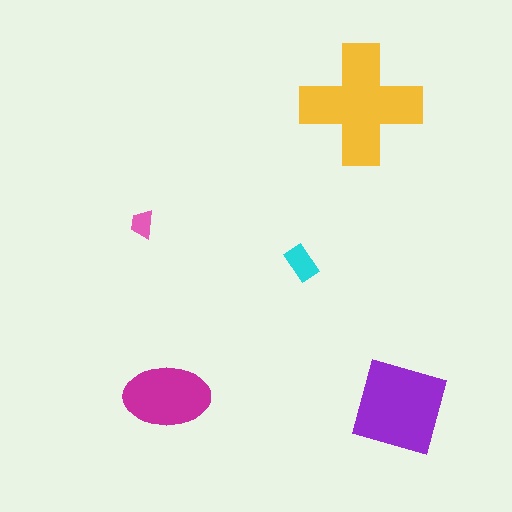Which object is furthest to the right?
The purple diamond is rightmost.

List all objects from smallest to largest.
The pink trapezoid, the cyan rectangle, the magenta ellipse, the purple diamond, the yellow cross.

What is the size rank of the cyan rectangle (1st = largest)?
4th.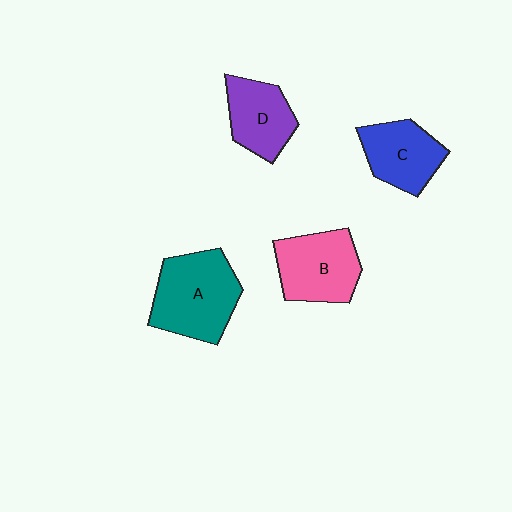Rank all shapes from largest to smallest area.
From largest to smallest: A (teal), B (pink), C (blue), D (purple).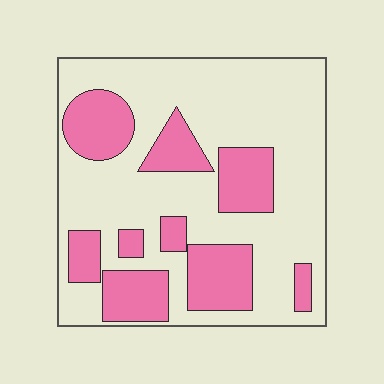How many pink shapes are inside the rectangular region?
9.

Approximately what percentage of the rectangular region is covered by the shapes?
Approximately 30%.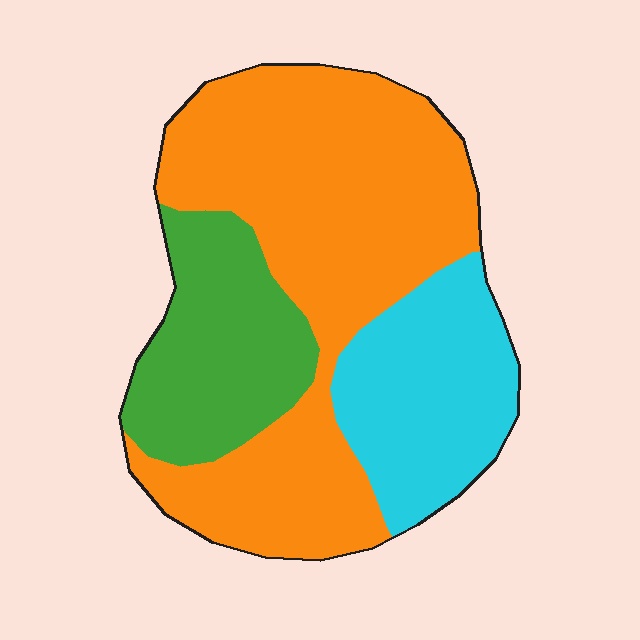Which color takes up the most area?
Orange, at roughly 55%.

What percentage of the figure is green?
Green takes up about one fifth (1/5) of the figure.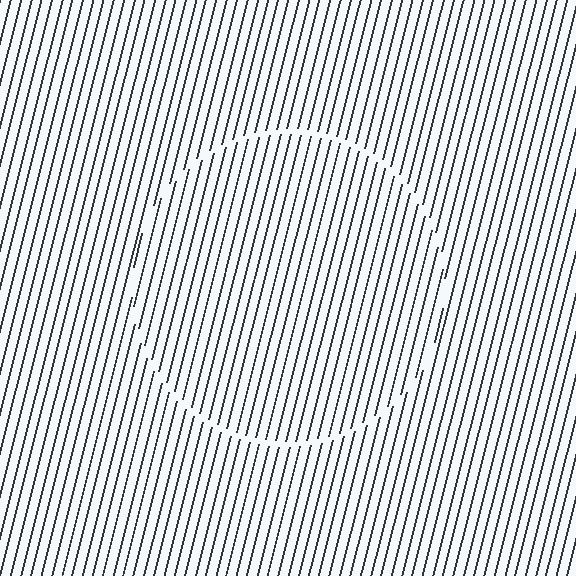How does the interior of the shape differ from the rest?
The interior of the shape contains the same grating, shifted by half a period — the contour is defined by the phase discontinuity where line-ends from the inner and outer gratings abut.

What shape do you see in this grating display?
An illusory circle. The interior of the shape contains the same grating, shifted by half a period — the contour is defined by the phase discontinuity where line-ends from the inner and outer gratings abut.